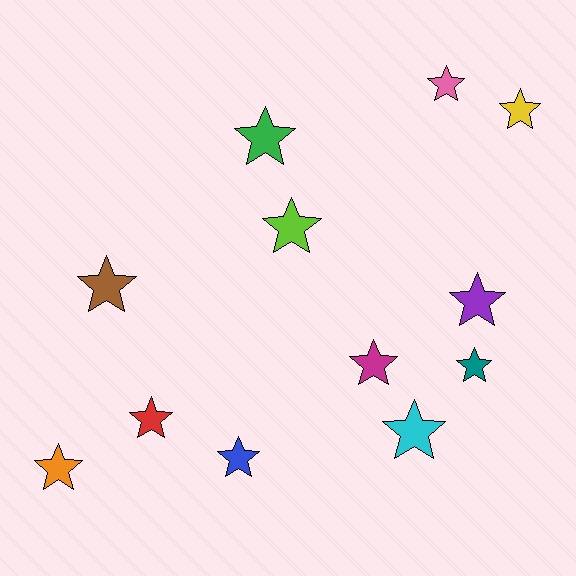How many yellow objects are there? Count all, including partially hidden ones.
There is 1 yellow object.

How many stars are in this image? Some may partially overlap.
There are 12 stars.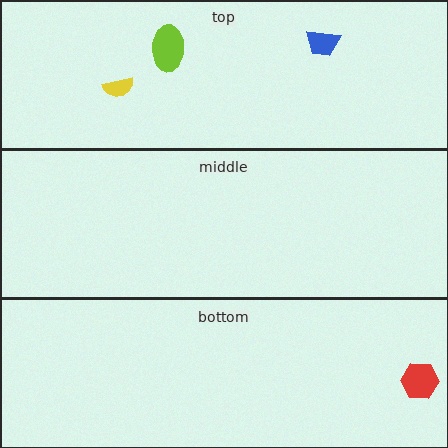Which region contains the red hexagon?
The bottom region.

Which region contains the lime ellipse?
The top region.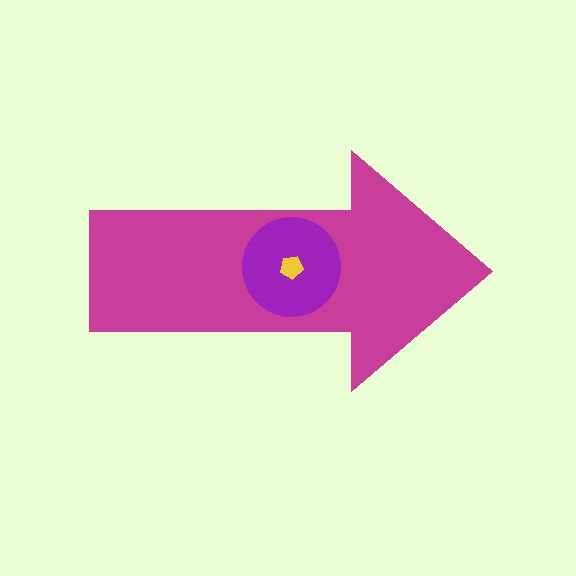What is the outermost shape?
The magenta arrow.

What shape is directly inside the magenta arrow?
The purple circle.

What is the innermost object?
The yellow pentagon.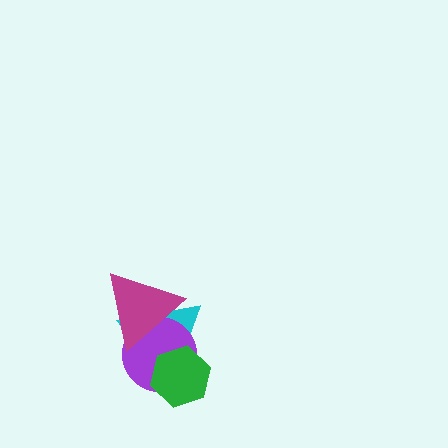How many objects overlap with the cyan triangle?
3 objects overlap with the cyan triangle.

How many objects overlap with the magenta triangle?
2 objects overlap with the magenta triangle.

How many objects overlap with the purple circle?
3 objects overlap with the purple circle.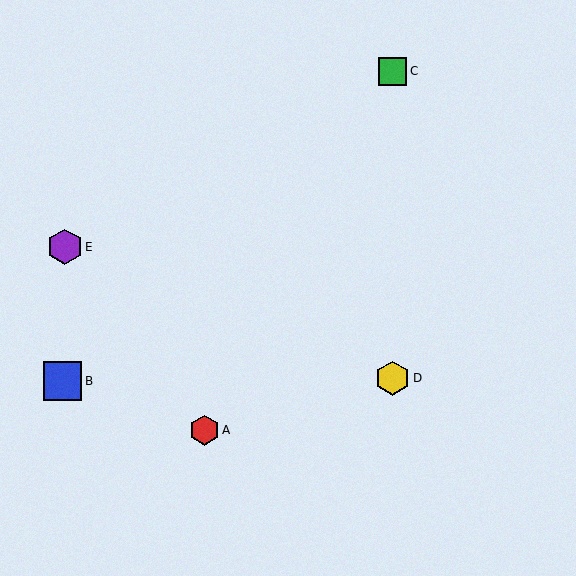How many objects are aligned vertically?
2 objects (C, D) are aligned vertically.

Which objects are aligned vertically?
Objects C, D are aligned vertically.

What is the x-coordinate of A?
Object A is at x≈204.